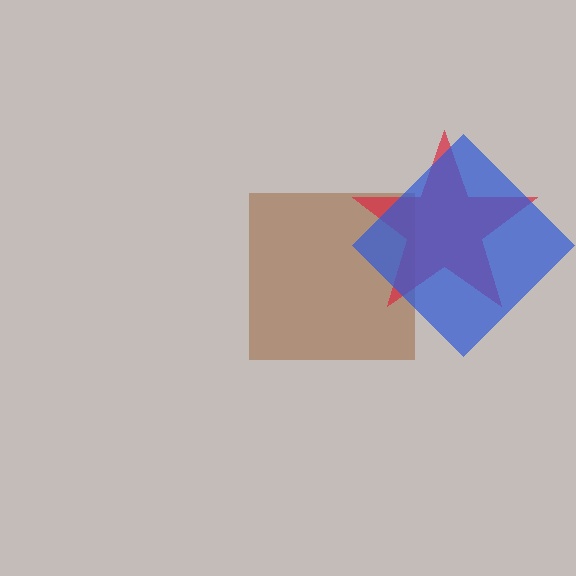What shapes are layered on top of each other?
The layered shapes are: a brown square, a red star, a blue diamond.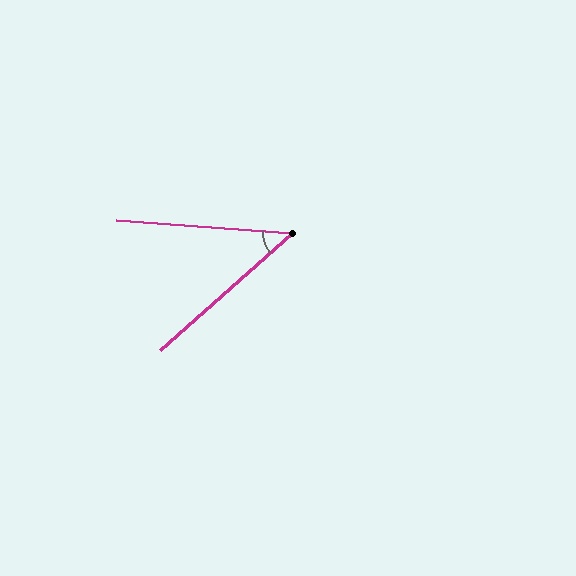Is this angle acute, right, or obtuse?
It is acute.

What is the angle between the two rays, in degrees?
Approximately 46 degrees.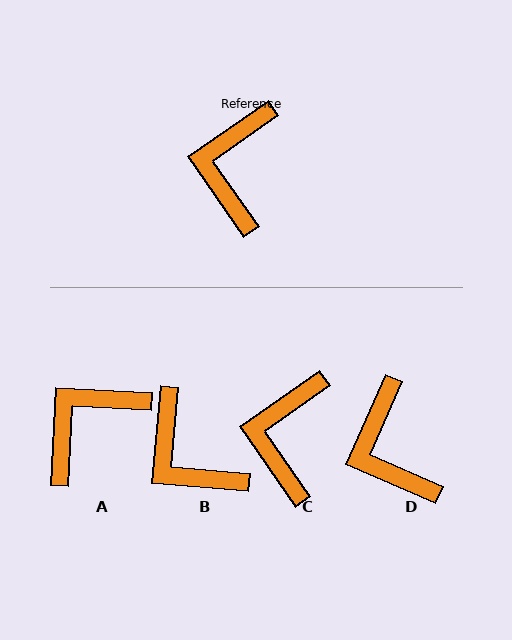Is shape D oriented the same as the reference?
No, it is off by about 32 degrees.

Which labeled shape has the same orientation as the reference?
C.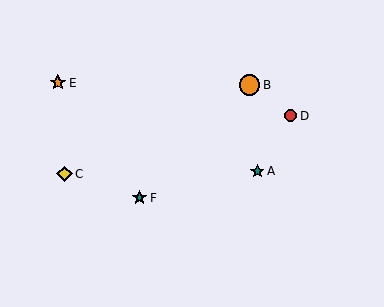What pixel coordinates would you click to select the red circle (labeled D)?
Click at (291, 116) to select the red circle D.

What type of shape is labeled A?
Shape A is a teal star.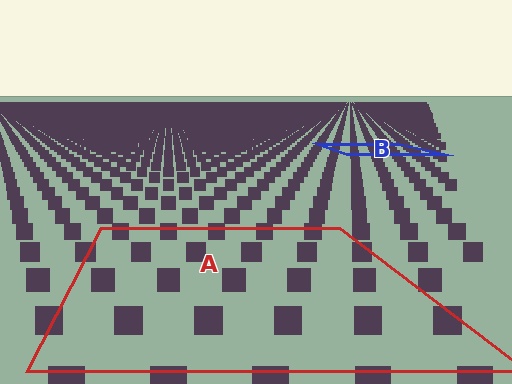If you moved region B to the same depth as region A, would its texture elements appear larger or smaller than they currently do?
They would appear larger. At a closer depth, the same texture elements are projected at a bigger on-screen size.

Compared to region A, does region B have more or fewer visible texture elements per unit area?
Region B has more texture elements per unit area — they are packed more densely because it is farther away.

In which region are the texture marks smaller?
The texture marks are smaller in region B, because it is farther away.